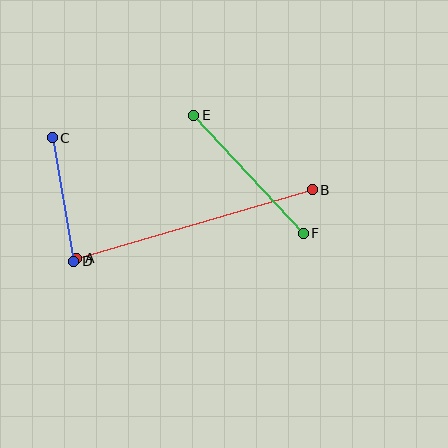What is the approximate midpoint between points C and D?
The midpoint is at approximately (63, 200) pixels.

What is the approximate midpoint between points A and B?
The midpoint is at approximately (195, 224) pixels.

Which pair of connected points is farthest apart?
Points A and B are farthest apart.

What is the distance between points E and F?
The distance is approximately 161 pixels.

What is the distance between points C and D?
The distance is approximately 125 pixels.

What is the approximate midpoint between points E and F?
The midpoint is at approximately (249, 174) pixels.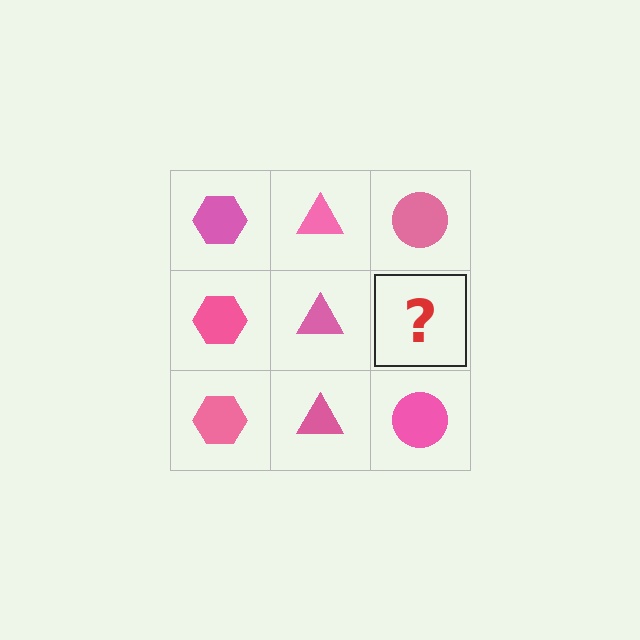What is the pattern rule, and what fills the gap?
The rule is that each column has a consistent shape. The gap should be filled with a pink circle.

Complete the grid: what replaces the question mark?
The question mark should be replaced with a pink circle.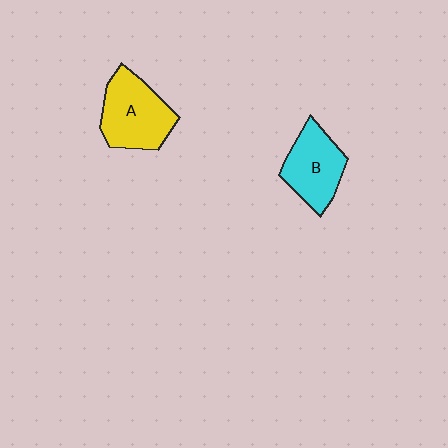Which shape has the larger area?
Shape A (yellow).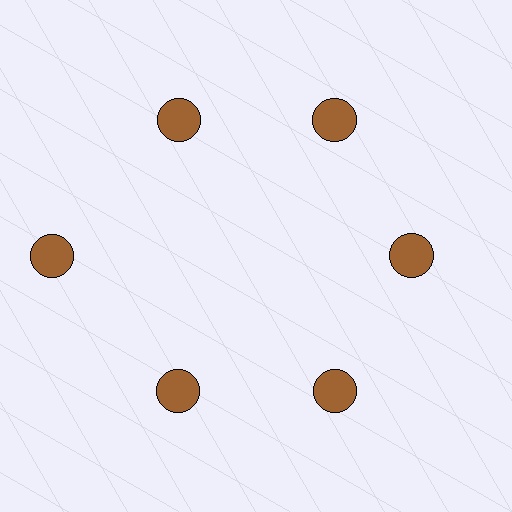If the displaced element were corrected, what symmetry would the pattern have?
It would have 6-fold rotational symmetry — the pattern would map onto itself every 60 degrees.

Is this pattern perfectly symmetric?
No. The 6 brown circles are arranged in a ring, but one element near the 9 o'clock position is pushed outward from the center, breaking the 6-fold rotational symmetry.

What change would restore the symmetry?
The symmetry would be restored by moving it inward, back onto the ring so that all 6 circles sit at equal angles and equal distance from the center.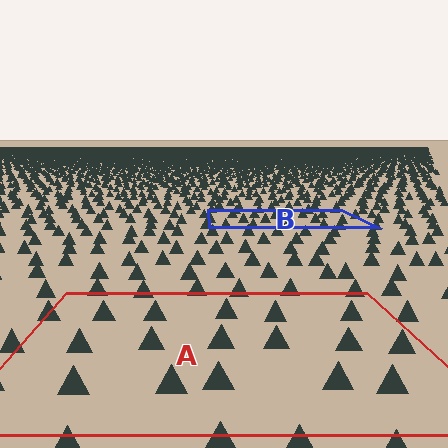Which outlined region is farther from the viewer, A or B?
Region B is farther from the viewer — the texture elements inside it appear smaller and more densely packed.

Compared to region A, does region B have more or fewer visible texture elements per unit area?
Region B has more texture elements per unit area — they are packed more densely because it is farther away.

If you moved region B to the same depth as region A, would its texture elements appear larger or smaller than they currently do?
They would appear larger. At a closer depth, the same texture elements are projected at a bigger on-screen size.